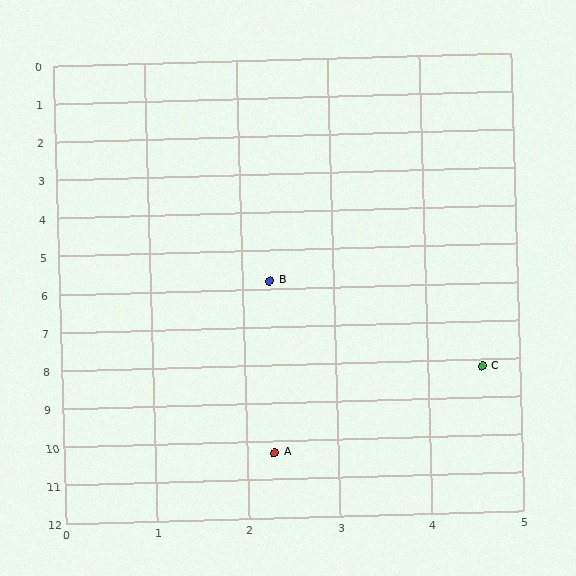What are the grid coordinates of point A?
Point A is at approximately (2.3, 10.3).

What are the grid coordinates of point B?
Point B is at approximately (2.3, 5.8).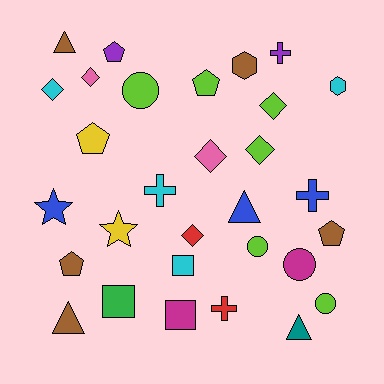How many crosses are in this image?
There are 4 crosses.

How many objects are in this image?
There are 30 objects.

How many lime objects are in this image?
There are 6 lime objects.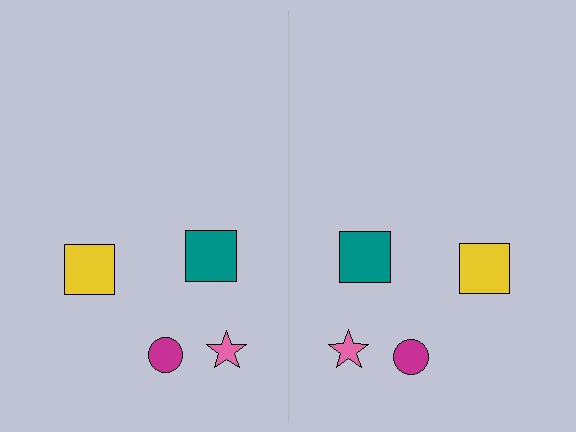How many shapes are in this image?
There are 8 shapes in this image.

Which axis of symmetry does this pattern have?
The pattern has a vertical axis of symmetry running through the center of the image.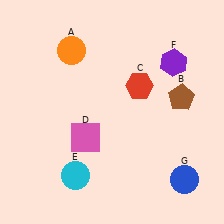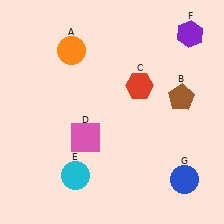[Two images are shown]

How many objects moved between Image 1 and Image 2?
1 object moved between the two images.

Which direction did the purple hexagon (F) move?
The purple hexagon (F) moved up.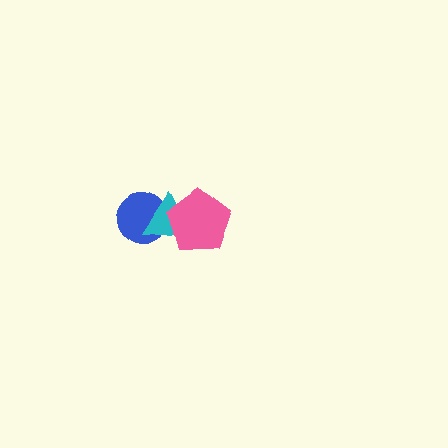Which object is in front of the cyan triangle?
The pink pentagon is in front of the cyan triangle.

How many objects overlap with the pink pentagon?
1 object overlaps with the pink pentagon.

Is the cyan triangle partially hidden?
Yes, it is partially covered by another shape.